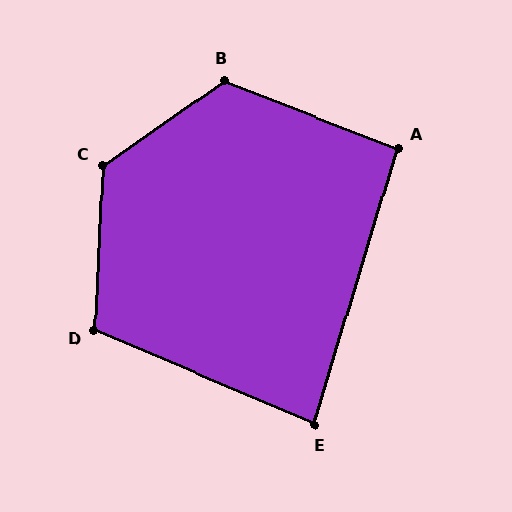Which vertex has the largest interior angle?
C, at approximately 128 degrees.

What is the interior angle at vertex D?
Approximately 110 degrees (obtuse).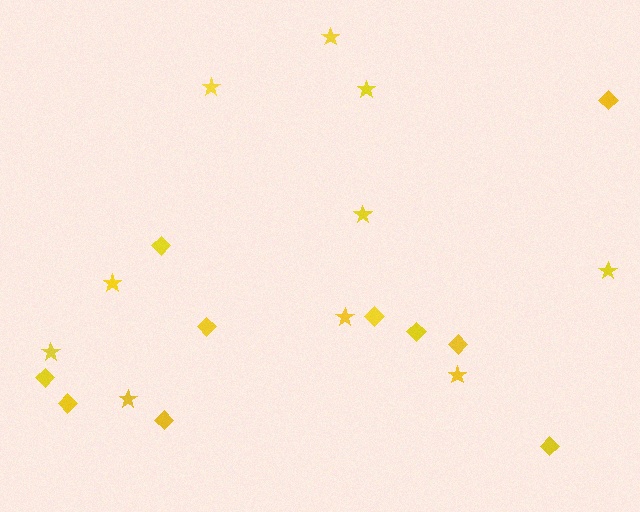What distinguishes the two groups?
There are 2 groups: one group of stars (10) and one group of diamonds (10).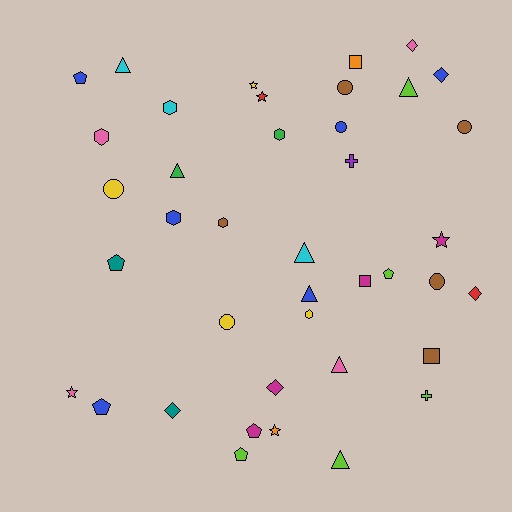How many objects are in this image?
There are 40 objects.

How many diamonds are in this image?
There are 5 diamonds.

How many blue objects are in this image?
There are 6 blue objects.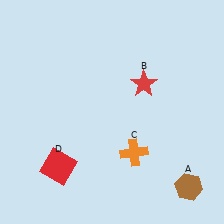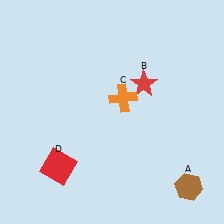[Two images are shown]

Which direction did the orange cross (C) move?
The orange cross (C) moved up.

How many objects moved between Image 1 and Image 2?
1 object moved between the two images.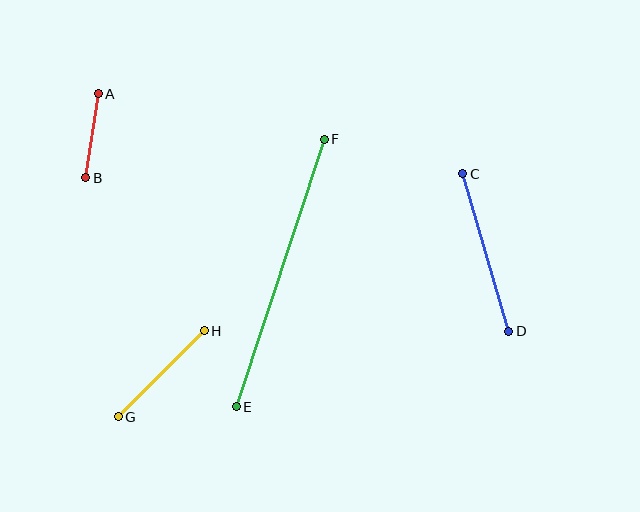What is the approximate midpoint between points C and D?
The midpoint is at approximately (486, 253) pixels.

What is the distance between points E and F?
The distance is approximately 281 pixels.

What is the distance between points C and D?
The distance is approximately 164 pixels.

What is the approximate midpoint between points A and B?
The midpoint is at approximately (92, 136) pixels.